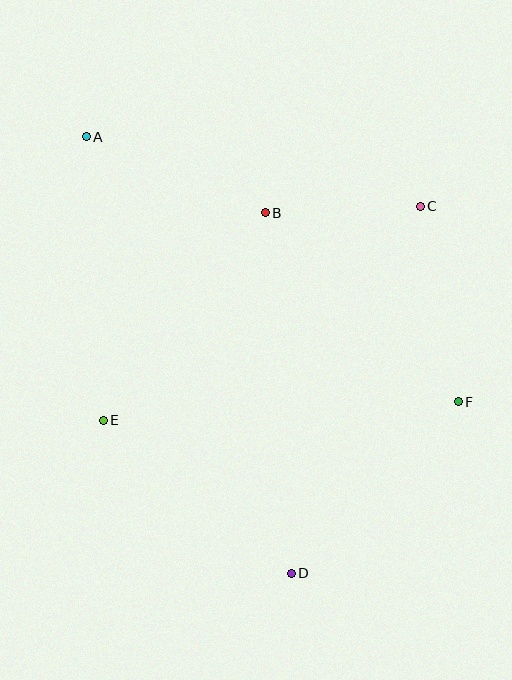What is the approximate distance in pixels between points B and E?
The distance between B and E is approximately 263 pixels.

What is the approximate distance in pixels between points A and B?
The distance between A and B is approximately 194 pixels.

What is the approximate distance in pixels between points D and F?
The distance between D and F is approximately 240 pixels.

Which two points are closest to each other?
Points B and C are closest to each other.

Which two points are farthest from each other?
Points A and D are farthest from each other.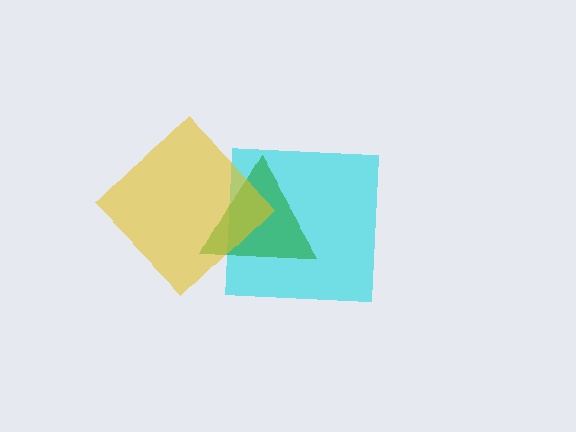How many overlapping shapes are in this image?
There are 3 overlapping shapes in the image.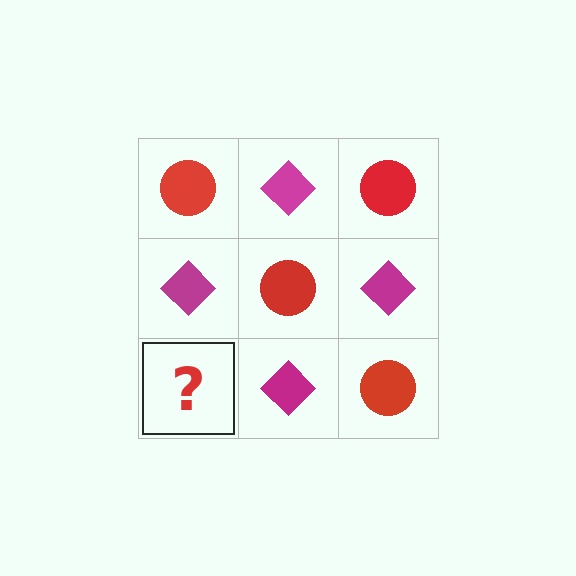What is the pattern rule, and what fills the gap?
The rule is that it alternates red circle and magenta diamond in a checkerboard pattern. The gap should be filled with a red circle.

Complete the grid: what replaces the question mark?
The question mark should be replaced with a red circle.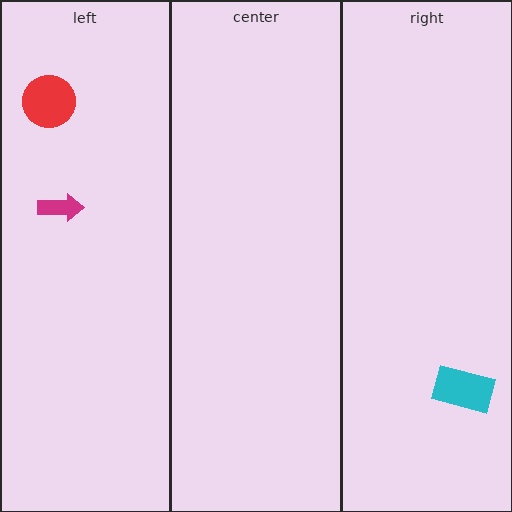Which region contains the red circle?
The left region.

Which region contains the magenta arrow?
The left region.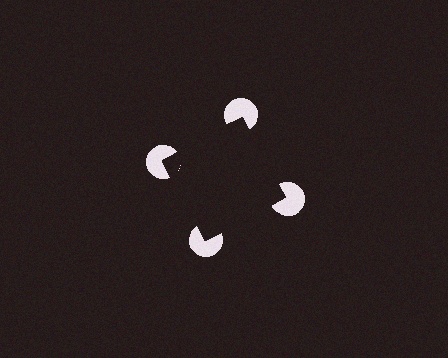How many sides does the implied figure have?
4 sides.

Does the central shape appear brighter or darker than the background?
It typically appears slightly darker than the background, even though no actual brightness change is drawn.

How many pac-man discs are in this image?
There are 4 — one at each vertex of the illusory square.